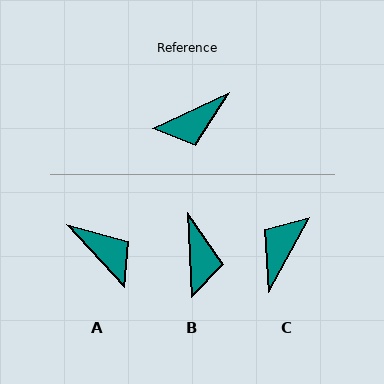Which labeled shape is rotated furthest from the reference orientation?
C, about 144 degrees away.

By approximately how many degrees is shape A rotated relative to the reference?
Approximately 107 degrees counter-clockwise.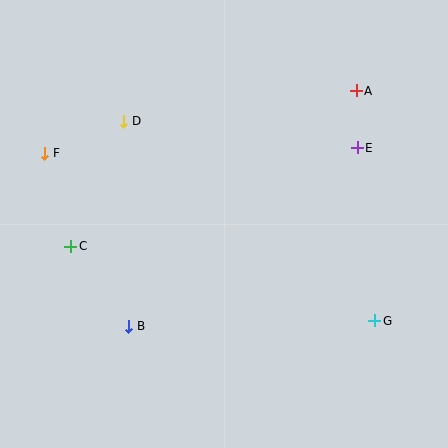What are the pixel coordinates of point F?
Point F is at (45, 153).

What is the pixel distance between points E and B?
The distance between E and B is 290 pixels.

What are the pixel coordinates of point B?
Point B is at (129, 326).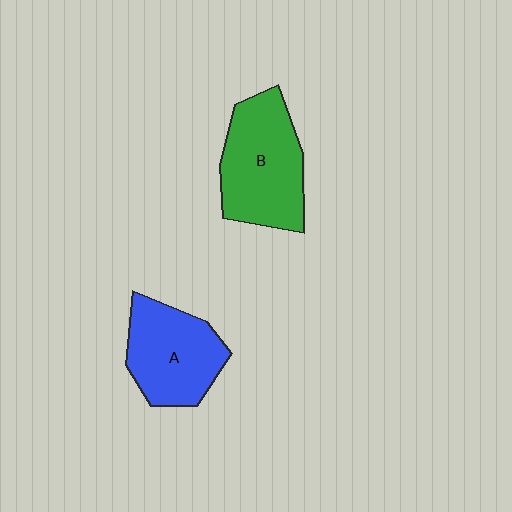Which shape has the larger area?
Shape B (green).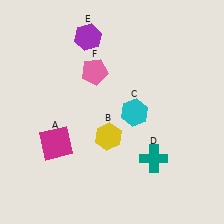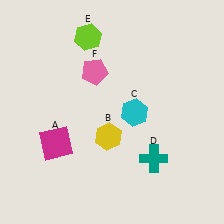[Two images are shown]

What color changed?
The hexagon (E) changed from purple in Image 1 to lime in Image 2.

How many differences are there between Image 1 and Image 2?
There is 1 difference between the two images.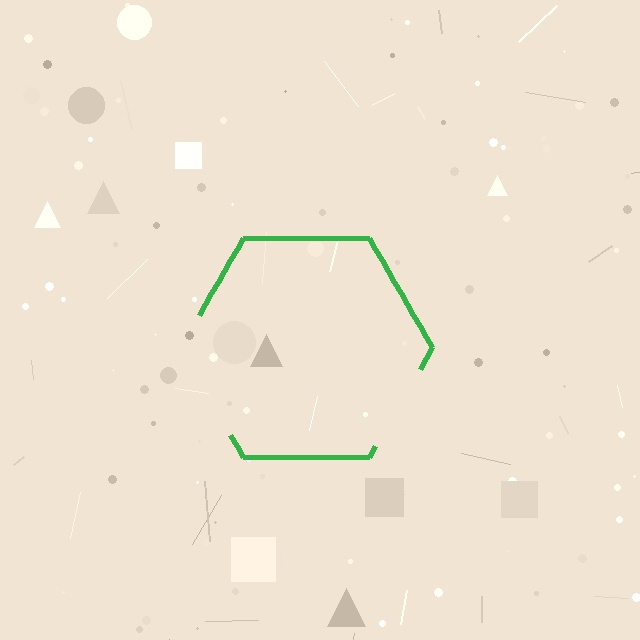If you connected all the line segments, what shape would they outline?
They would outline a hexagon.